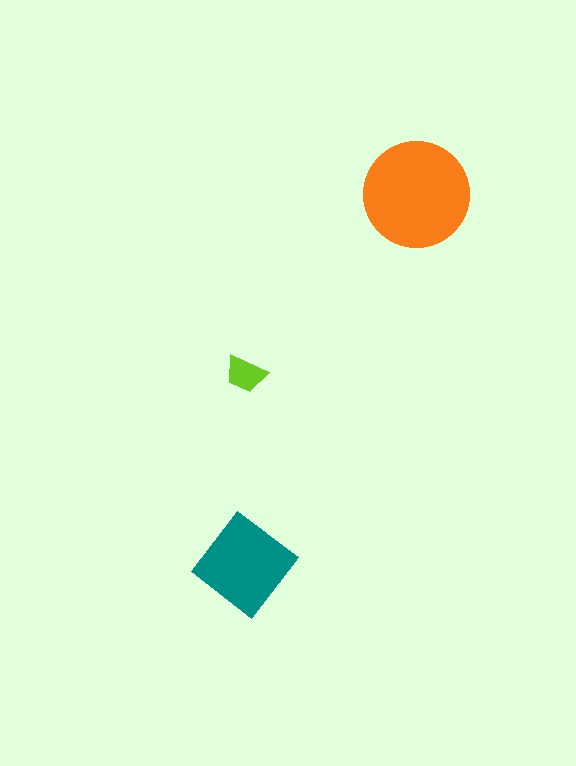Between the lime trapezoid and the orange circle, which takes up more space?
The orange circle.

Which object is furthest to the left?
The lime trapezoid is leftmost.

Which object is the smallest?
The lime trapezoid.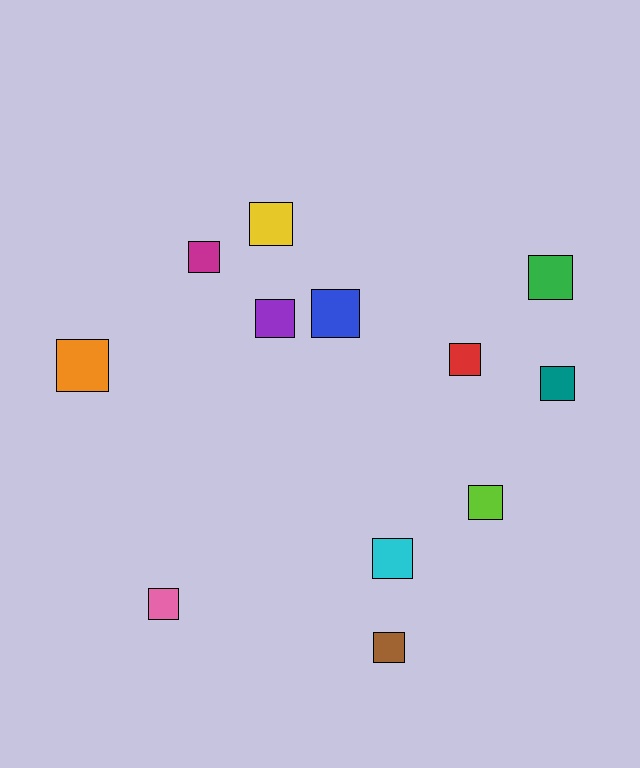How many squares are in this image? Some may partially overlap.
There are 12 squares.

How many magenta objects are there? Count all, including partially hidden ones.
There is 1 magenta object.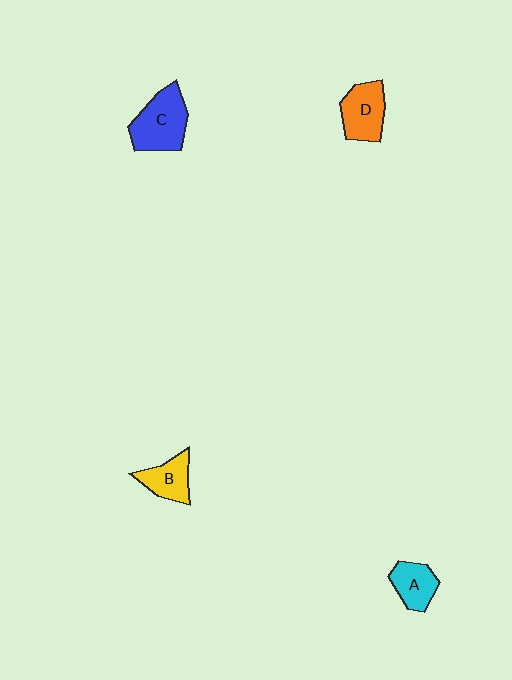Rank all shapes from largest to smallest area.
From largest to smallest: C (blue), D (orange), B (yellow), A (cyan).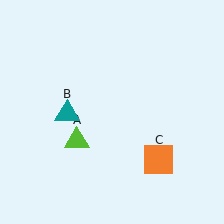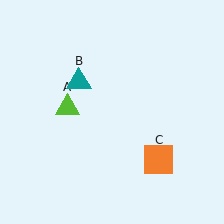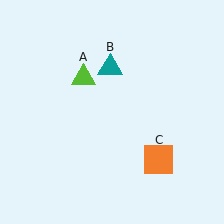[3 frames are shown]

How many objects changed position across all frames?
2 objects changed position: lime triangle (object A), teal triangle (object B).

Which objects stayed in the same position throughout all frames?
Orange square (object C) remained stationary.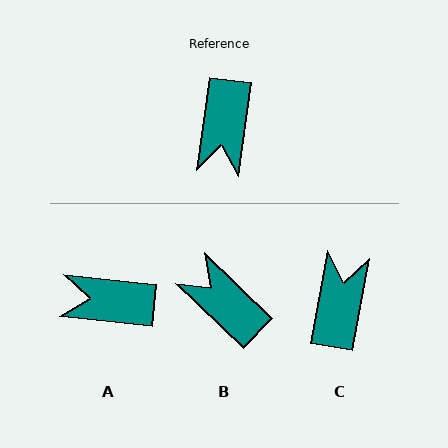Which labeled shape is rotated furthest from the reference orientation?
C, about 178 degrees away.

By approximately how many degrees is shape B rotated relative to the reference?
Approximately 126 degrees clockwise.